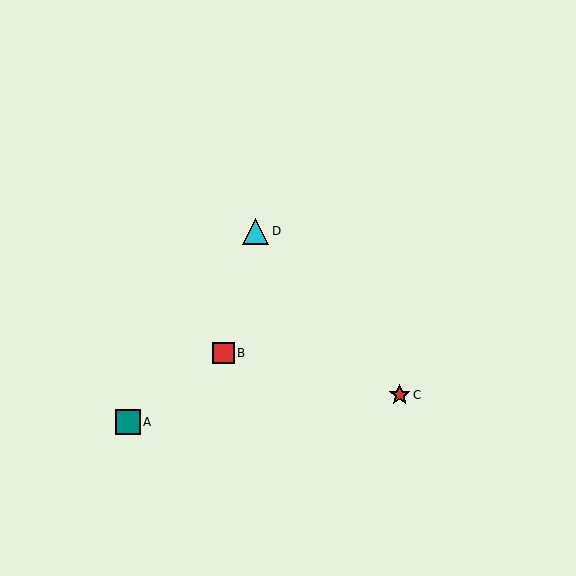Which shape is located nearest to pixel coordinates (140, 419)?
The teal square (labeled A) at (128, 422) is nearest to that location.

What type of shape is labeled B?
Shape B is a red square.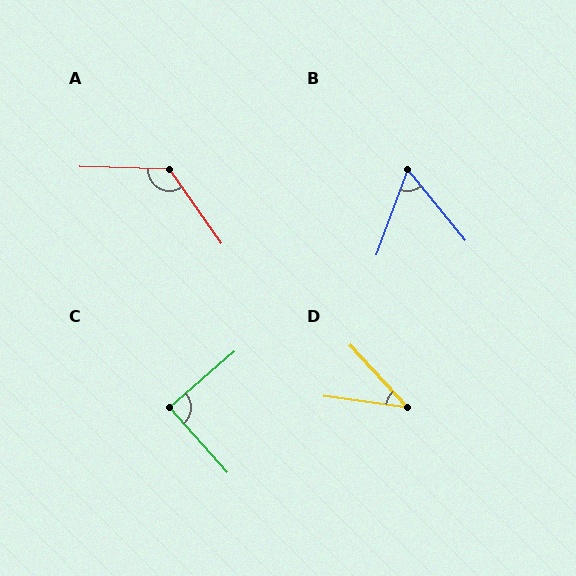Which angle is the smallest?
D, at approximately 39 degrees.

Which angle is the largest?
A, at approximately 126 degrees.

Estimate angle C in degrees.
Approximately 89 degrees.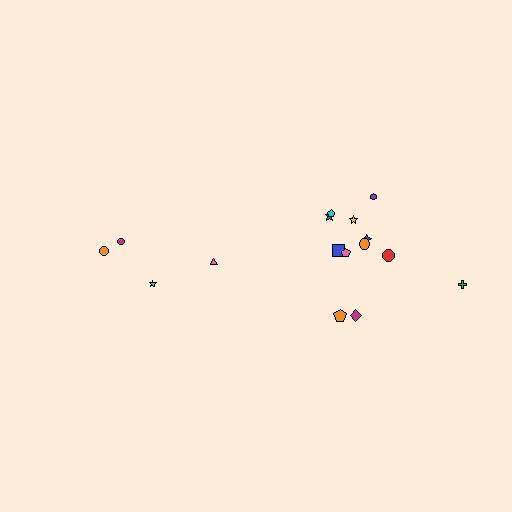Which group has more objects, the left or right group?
The right group.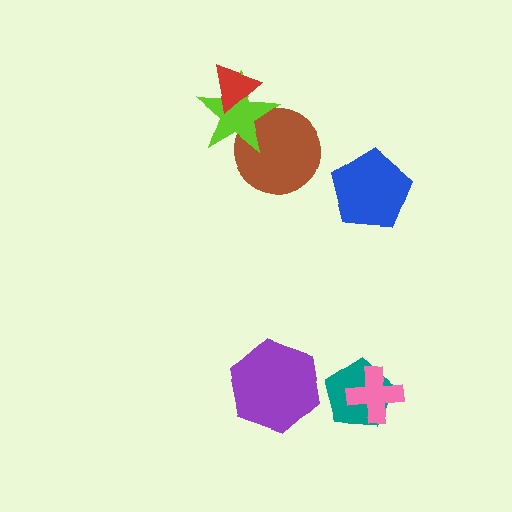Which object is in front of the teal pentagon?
The pink cross is in front of the teal pentagon.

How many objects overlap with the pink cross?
1 object overlaps with the pink cross.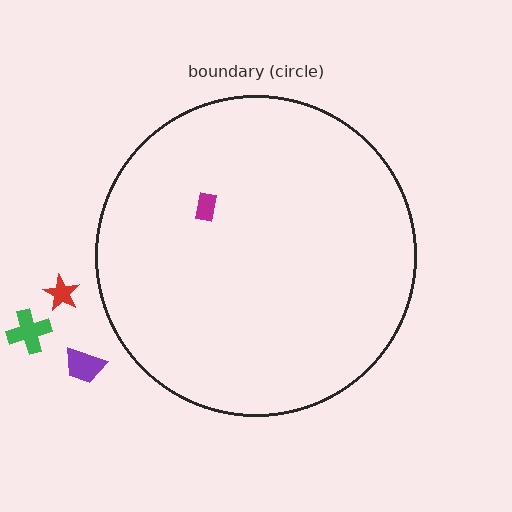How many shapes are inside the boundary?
1 inside, 3 outside.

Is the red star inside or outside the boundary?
Outside.